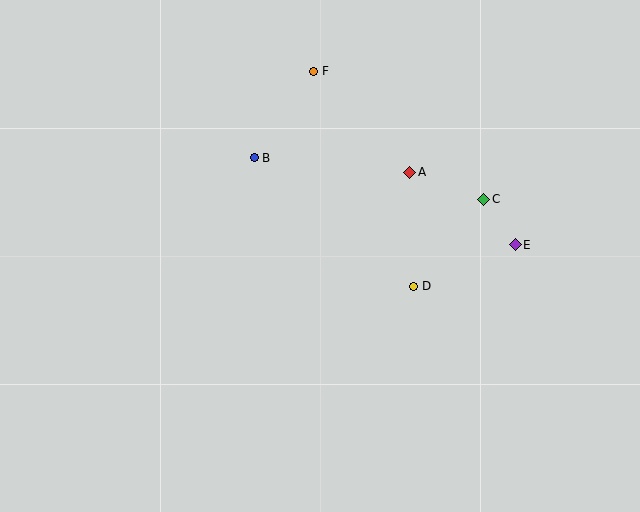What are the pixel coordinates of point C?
Point C is at (484, 199).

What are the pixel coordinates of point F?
Point F is at (314, 71).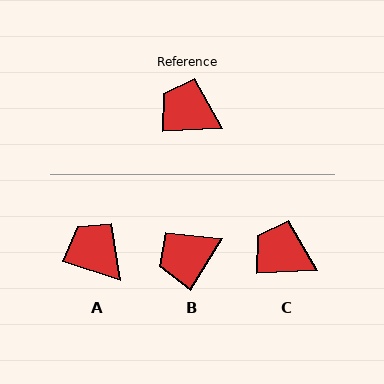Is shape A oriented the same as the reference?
No, it is off by about 21 degrees.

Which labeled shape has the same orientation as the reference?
C.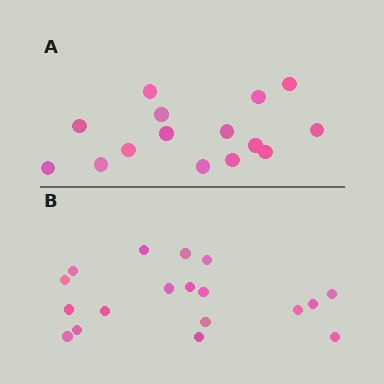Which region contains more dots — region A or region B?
Region B (the bottom region) has more dots.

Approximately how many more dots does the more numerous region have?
Region B has just a few more — roughly 2 or 3 more dots than region A.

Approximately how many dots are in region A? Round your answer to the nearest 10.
About 20 dots. (The exact count is 15, which rounds to 20.)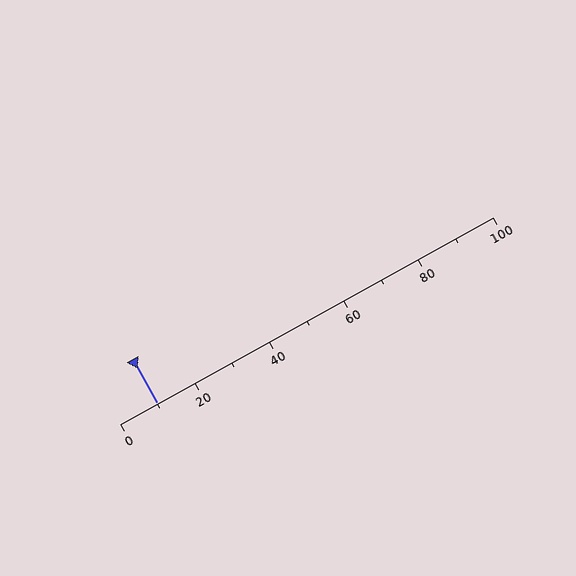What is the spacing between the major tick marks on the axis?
The major ticks are spaced 20 apart.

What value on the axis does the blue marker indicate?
The marker indicates approximately 10.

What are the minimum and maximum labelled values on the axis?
The axis runs from 0 to 100.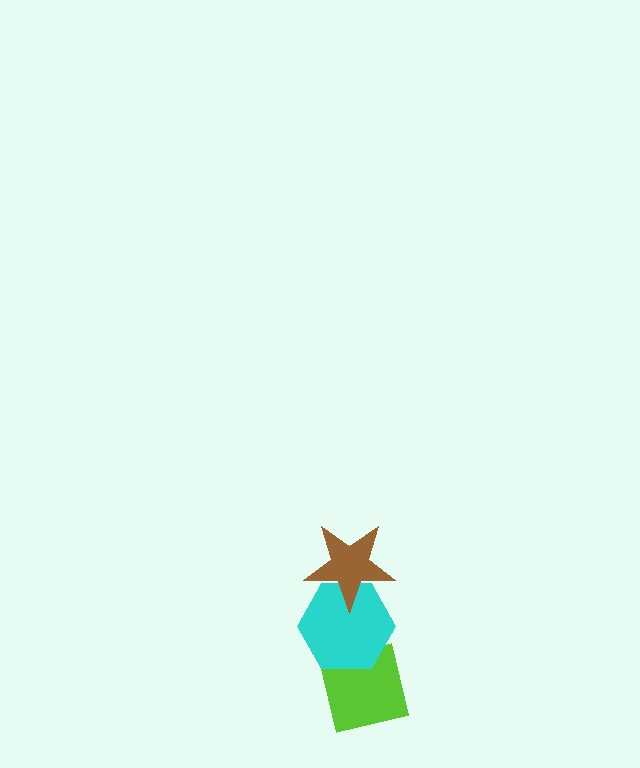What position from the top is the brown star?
The brown star is 1st from the top.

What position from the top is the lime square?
The lime square is 3rd from the top.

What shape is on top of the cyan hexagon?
The brown star is on top of the cyan hexagon.